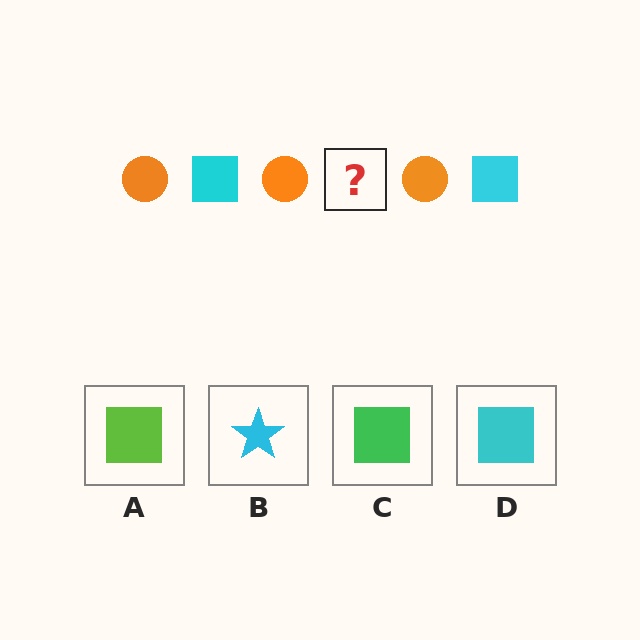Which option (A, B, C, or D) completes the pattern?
D.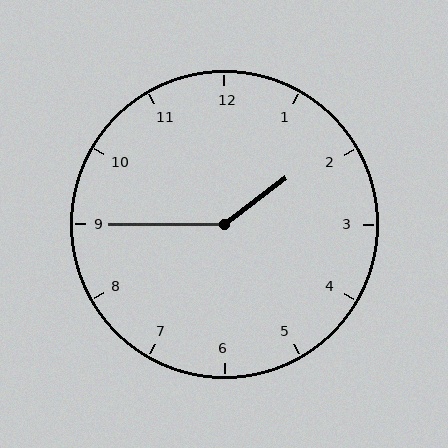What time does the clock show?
1:45.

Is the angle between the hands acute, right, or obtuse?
It is obtuse.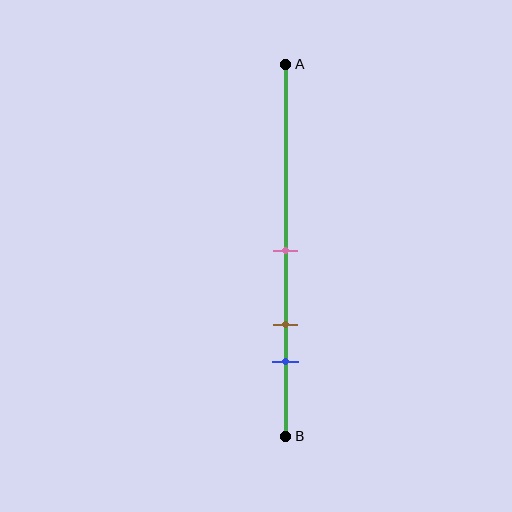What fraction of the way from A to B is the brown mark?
The brown mark is approximately 70% (0.7) of the way from A to B.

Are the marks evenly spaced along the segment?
Yes, the marks are approximately evenly spaced.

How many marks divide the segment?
There are 3 marks dividing the segment.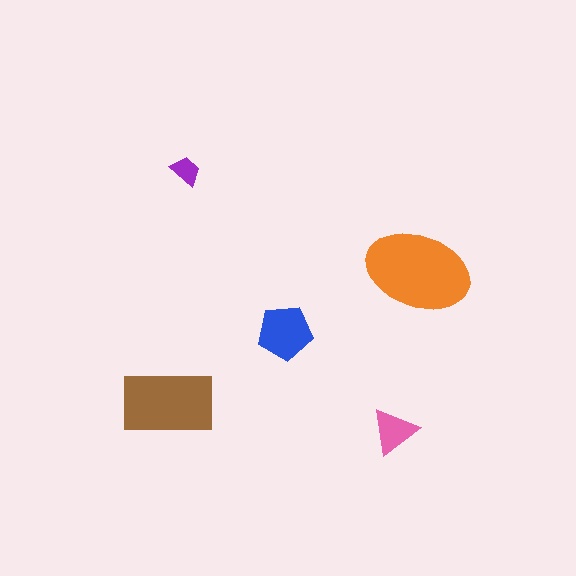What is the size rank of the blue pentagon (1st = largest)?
3rd.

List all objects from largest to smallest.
The orange ellipse, the brown rectangle, the blue pentagon, the pink triangle, the purple trapezoid.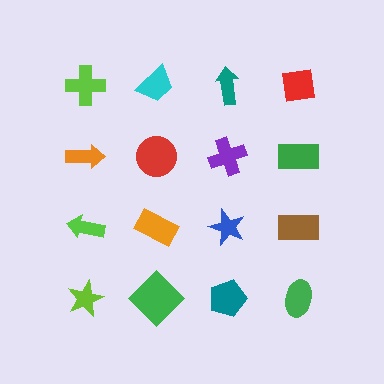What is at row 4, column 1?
A lime star.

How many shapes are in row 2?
4 shapes.